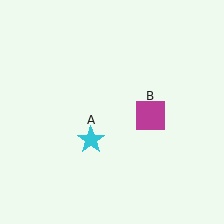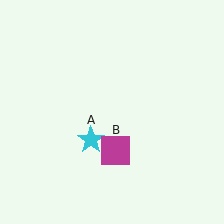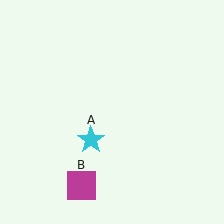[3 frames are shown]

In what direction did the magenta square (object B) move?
The magenta square (object B) moved down and to the left.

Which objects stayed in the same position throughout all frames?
Cyan star (object A) remained stationary.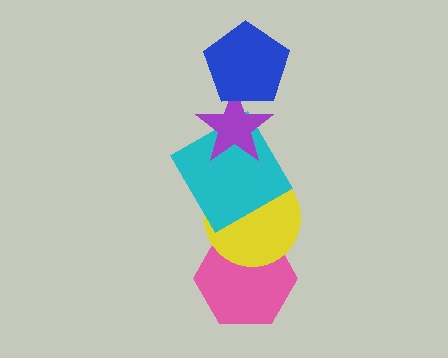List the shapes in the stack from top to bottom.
From top to bottom: the blue pentagon, the purple star, the cyan diamond, the yellow circle, the pink hexagon.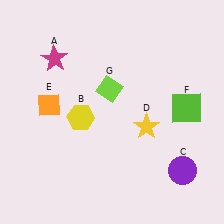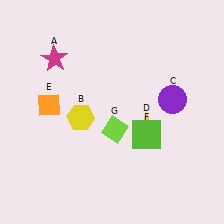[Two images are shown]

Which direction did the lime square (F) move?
The lime square (F) moved left.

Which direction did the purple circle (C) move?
The purple circle (C) moved up.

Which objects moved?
The objects that moved are: the purple circle (C), the lime square (F), the lime diamond (G).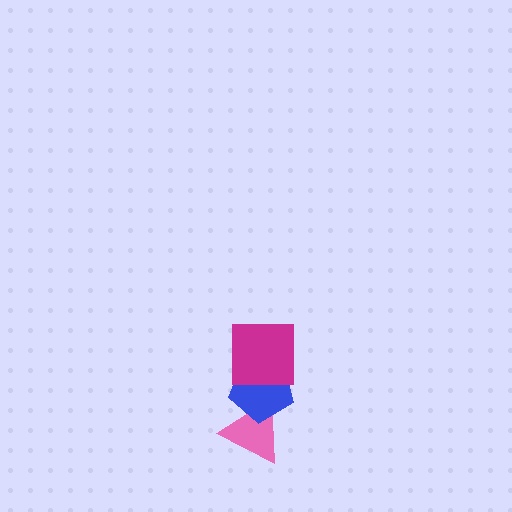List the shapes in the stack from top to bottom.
From top to bottom: the magenta square, the blue pentagon, the pink triangle.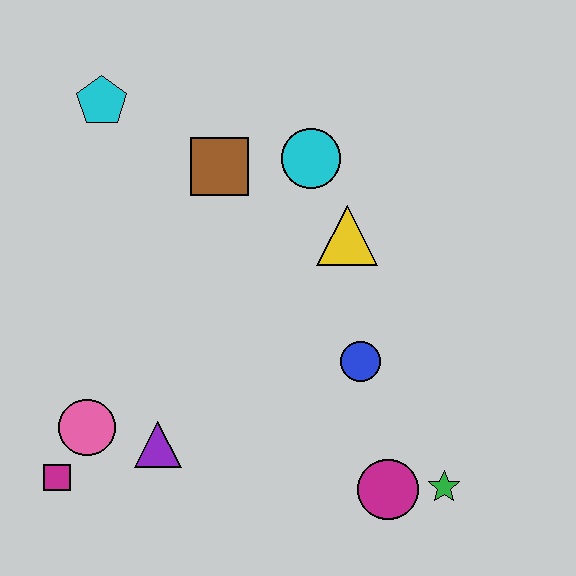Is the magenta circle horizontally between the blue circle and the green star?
Yes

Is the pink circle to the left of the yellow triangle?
Yes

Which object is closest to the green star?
The magenta circle is closest to the green star.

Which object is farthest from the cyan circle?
The magenta square is farthest from the cyan circle.